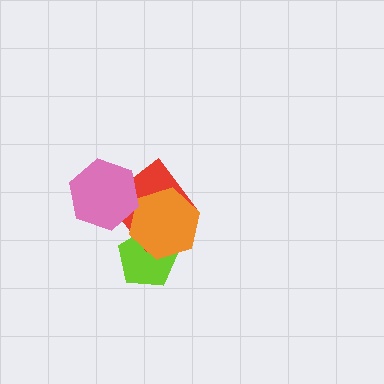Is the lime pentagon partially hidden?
Yes, it is partially covered by another shape.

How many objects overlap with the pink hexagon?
1 object overlaps with the pink hexagon.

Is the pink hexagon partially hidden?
No, no other shape covers it.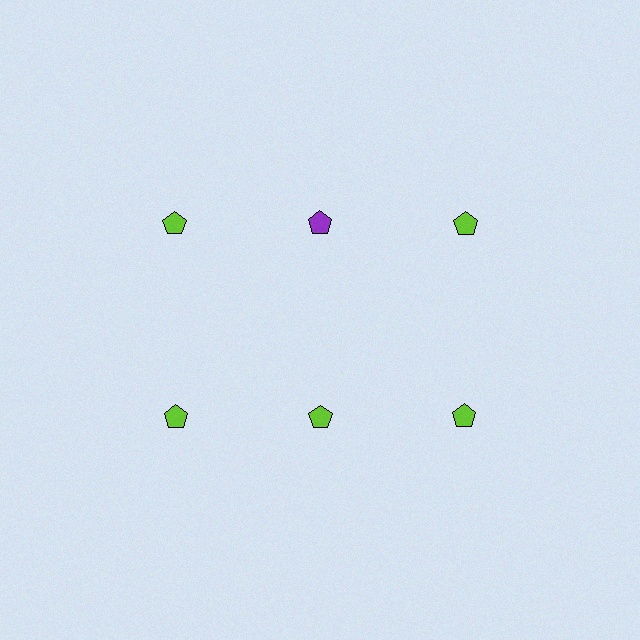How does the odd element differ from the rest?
It has a different color: purple instead of lime.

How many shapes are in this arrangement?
There are 6 shapes arranged in a grid pattern.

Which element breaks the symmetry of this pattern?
The purple pentagon in the top row, second from left column breaks the symmetry. All other shapes are lime pentagons.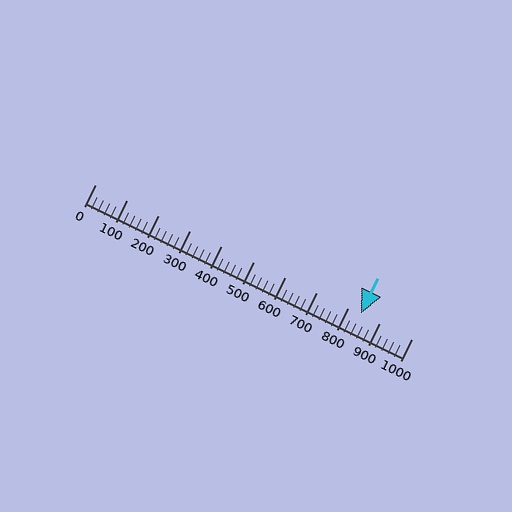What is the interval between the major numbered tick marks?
The major tick marks are spaced 100 units apart.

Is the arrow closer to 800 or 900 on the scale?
The arrow is closer to 800.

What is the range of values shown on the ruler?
The ruler shows values from 0 to 1000.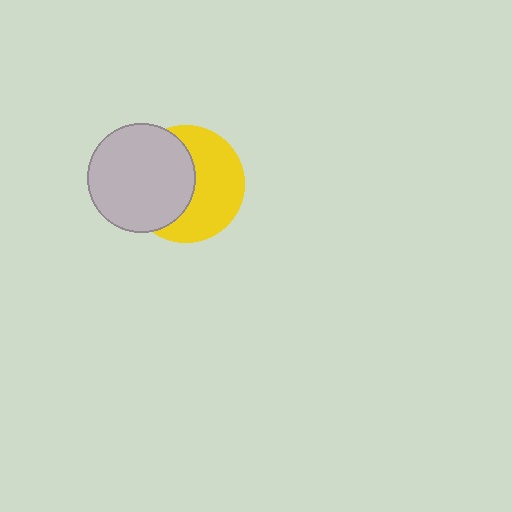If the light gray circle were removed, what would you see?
You would see the complete yellow circle.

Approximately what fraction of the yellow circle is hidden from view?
Roughly 47% of the yellow circle is hidden behind the light gray circle.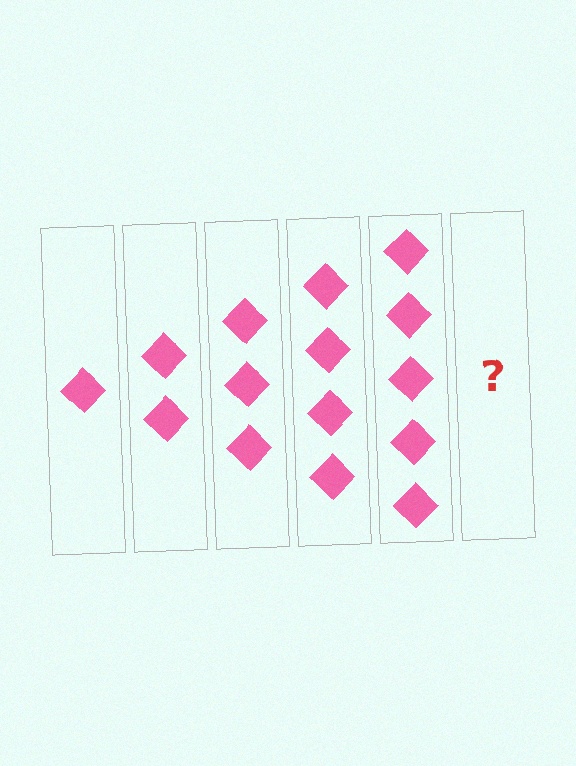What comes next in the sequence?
The next element should be 6 diamonds.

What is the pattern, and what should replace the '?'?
The pattern is that each step adds one more diamond. The '?' should be 6 diamonds.